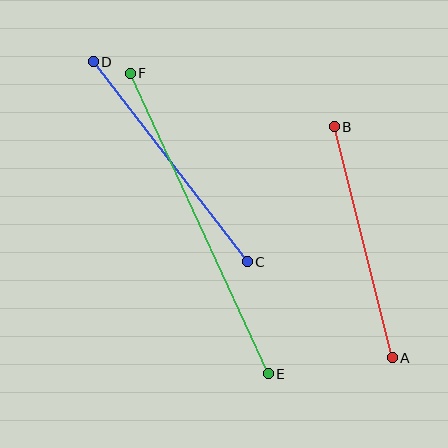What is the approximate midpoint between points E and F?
The midpoint is at approximately (199, 224) pixels.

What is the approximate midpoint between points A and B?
The midpoint is at approximately (363, 242) pixels.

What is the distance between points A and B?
The distance is approximately 238 pixels.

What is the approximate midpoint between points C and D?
The midpoint is at approximately (170, 162) pixels.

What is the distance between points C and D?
The distance is approximately 252 pixels.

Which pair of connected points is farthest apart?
Points E and F are farthest apart.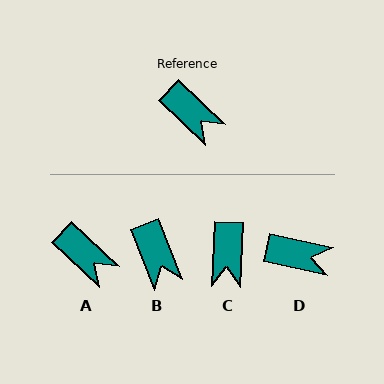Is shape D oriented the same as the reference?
No, it is off by about 31 degrees.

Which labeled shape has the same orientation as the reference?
A.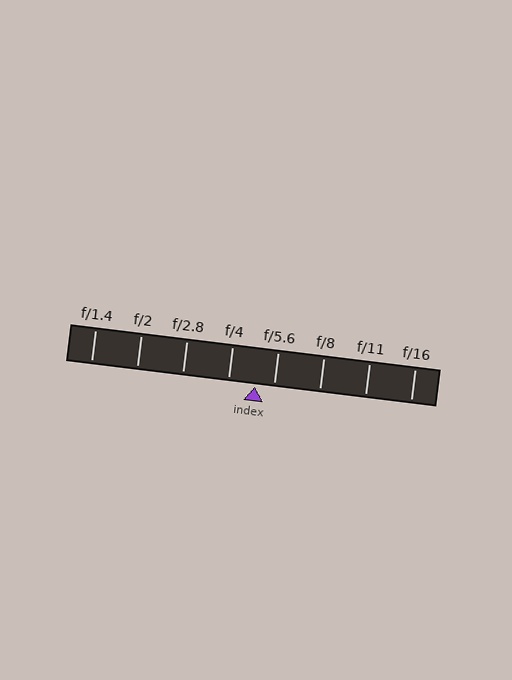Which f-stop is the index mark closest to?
The index mark is closest to f/5.6.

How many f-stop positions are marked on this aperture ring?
There are 8 f-stop positions marked.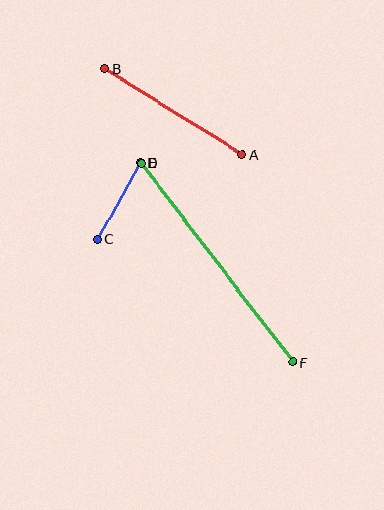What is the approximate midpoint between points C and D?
The midpoint is at approximately (119, 201) pixels.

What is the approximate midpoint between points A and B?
The midpoint is at approximately (173, 111) pixels.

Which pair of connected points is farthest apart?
Points E and F are farthest apart.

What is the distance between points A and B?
The distance is approximately 162 pixels.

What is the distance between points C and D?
The distance is approximately 87 pixels.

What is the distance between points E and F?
The distance is approximately 250 pixels.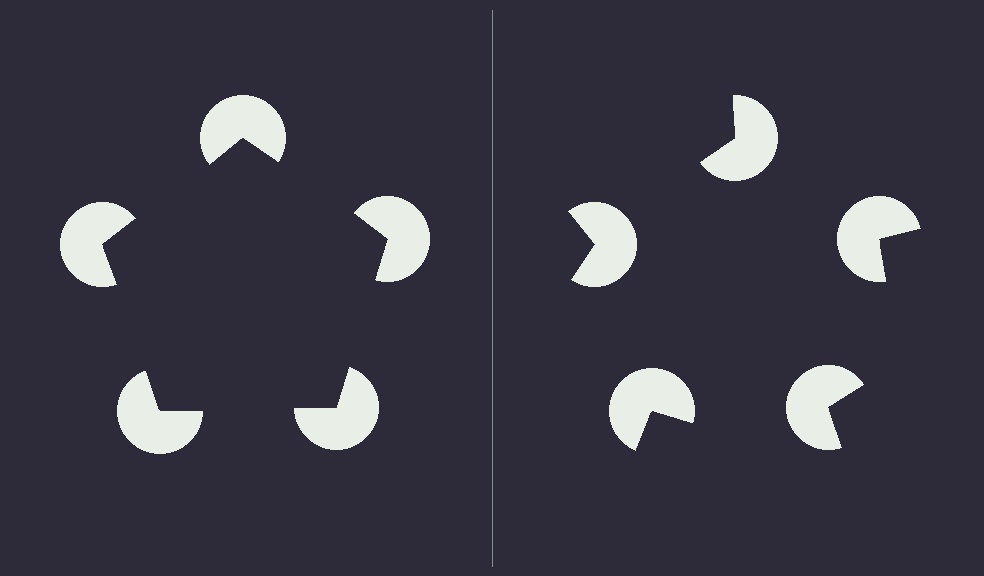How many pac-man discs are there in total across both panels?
10 — 5 on each side.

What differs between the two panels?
The pac-man discs are positioned identically on both sides; only the wedge orientations differ. On the left they align to a pentagon; on the right they are misaligned.